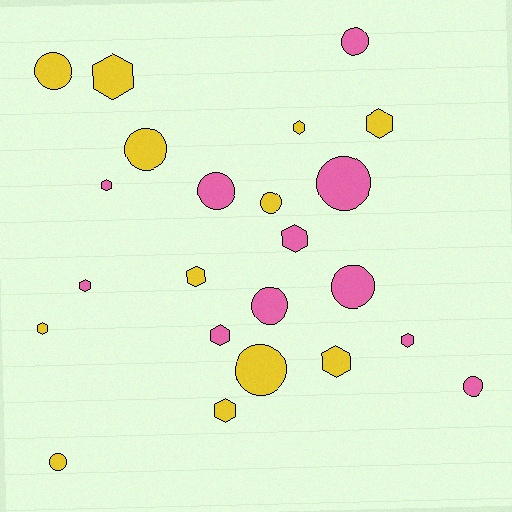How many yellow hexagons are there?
There are 7 yellow hexagons.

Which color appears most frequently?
Yellow, with 12 objects.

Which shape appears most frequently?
Hexagon, with 12 objects.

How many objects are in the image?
There are 23 objects.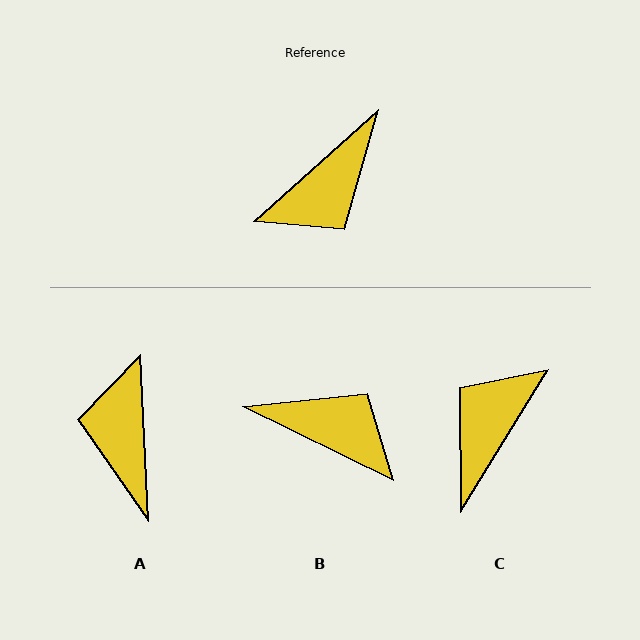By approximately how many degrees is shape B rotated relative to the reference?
Approximately 112 degrees counter-clockwise.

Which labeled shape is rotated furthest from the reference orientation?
C, about 164 degrees away.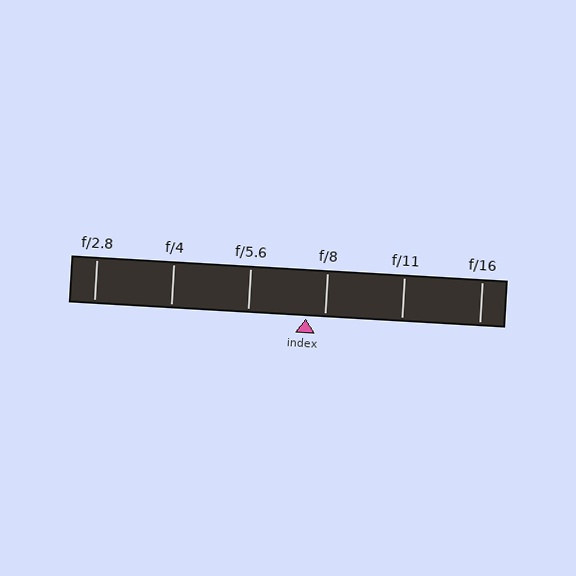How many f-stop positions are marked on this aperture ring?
There are 6 f-stop positions marked.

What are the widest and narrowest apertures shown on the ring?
The widest aperture shown is f/2.8 and the narrowest is f/16.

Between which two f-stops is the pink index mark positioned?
The index mark is between f/5.6 and f/8.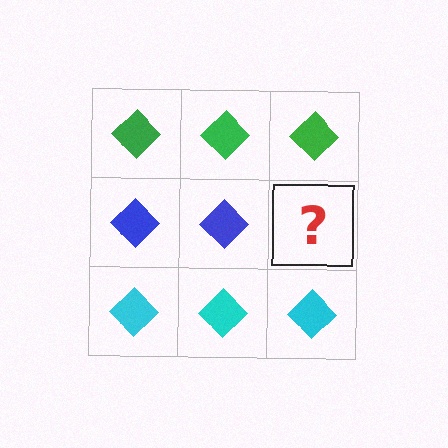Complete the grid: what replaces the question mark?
The question mark should be replaced with a blue diamond.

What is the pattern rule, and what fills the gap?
The rule is that each row has a consistent color. The gap should be filled with a blue diamond.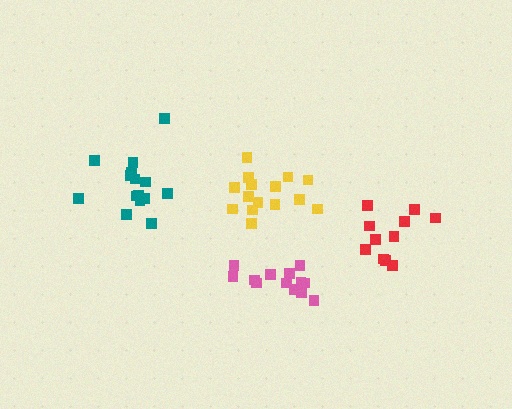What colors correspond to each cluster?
The clusters are colored: pink, teal, red, yellow.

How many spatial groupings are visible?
There are 4 spatial groupings.